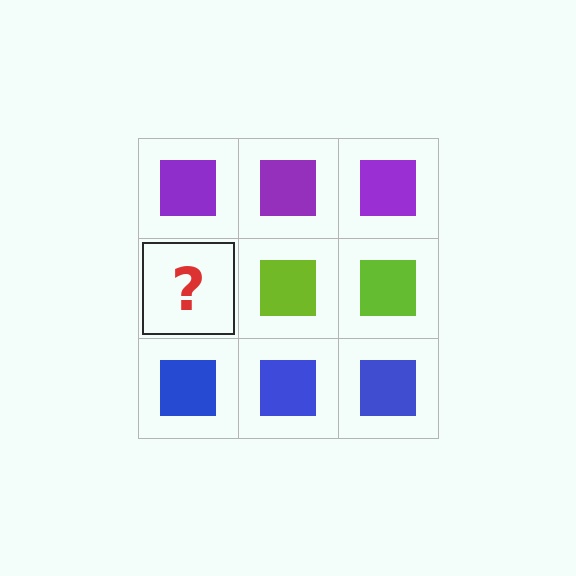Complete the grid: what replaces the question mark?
The question mark should be replaced with a lime square.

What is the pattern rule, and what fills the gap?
The rule is that each row has a consistent color. The gap should be filled with a lime square.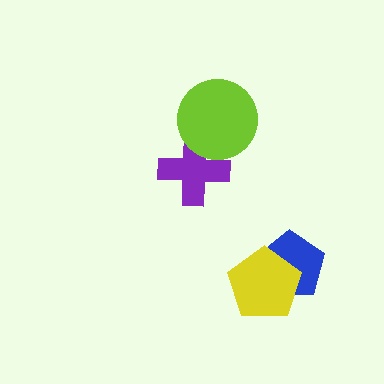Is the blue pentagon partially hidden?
Yes, it is partially covered by another shape.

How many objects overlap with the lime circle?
1 object overlaps with the lime circle.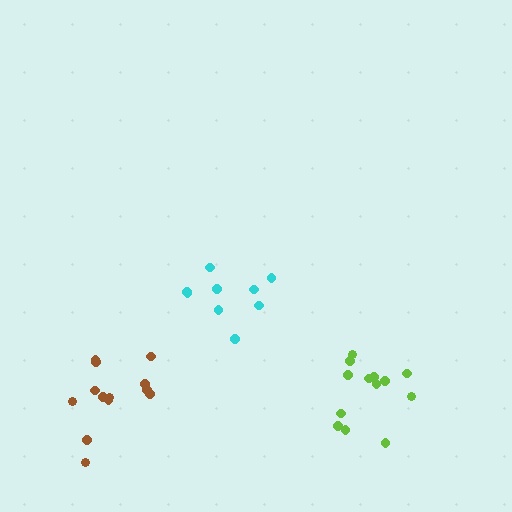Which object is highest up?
The cyan cluster is topmost.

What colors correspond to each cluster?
The clusters are colored: lime, brown, cyan.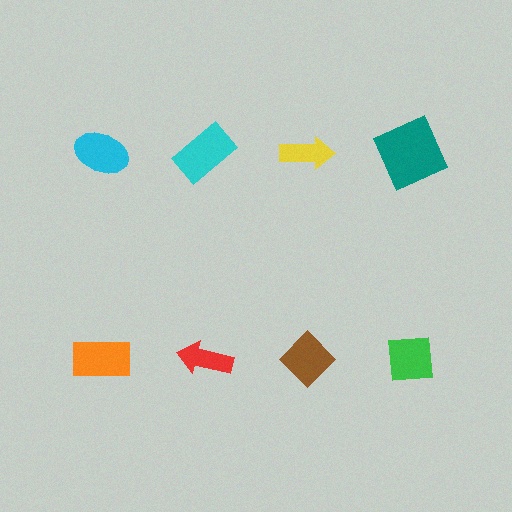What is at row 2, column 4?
A green square.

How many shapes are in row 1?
4 shapes.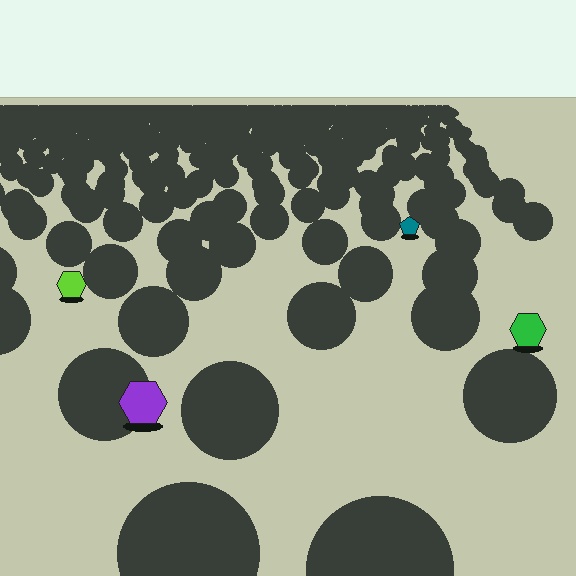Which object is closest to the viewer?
The purple hexagon is closest. The texture marks near it are larger and more spread out.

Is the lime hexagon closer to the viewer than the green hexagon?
No. The green hexagon is closer — you can tell from the texture gradient: the ground texture is coarser near it.